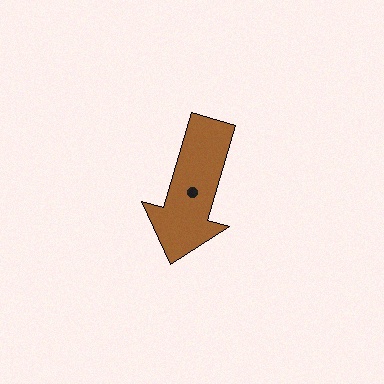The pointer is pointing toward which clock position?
Roughly 7 o'clock.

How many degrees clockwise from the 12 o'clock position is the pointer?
Approximately 196 degrees.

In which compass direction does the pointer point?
South.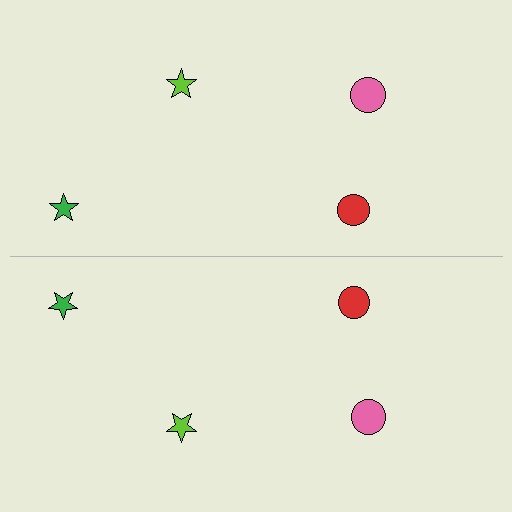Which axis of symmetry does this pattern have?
The pattern has a horizontal axis of symmetry running through the center of the image.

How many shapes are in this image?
There are 8 shapes in this image.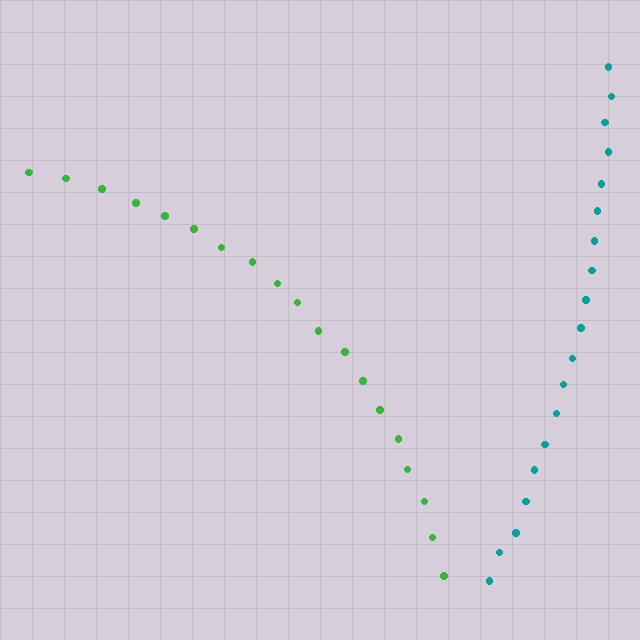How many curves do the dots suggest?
There are 2 distinct paths.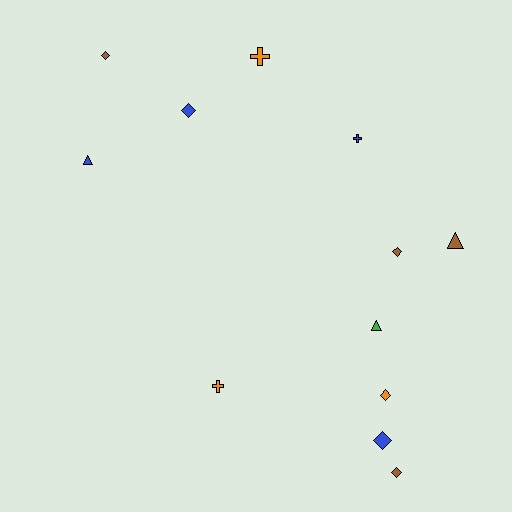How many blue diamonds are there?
There are 2 blue diamonds.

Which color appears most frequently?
Brown, with 4 objects.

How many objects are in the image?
There are 12 objects.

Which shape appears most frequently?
Diamond, with 6 objects.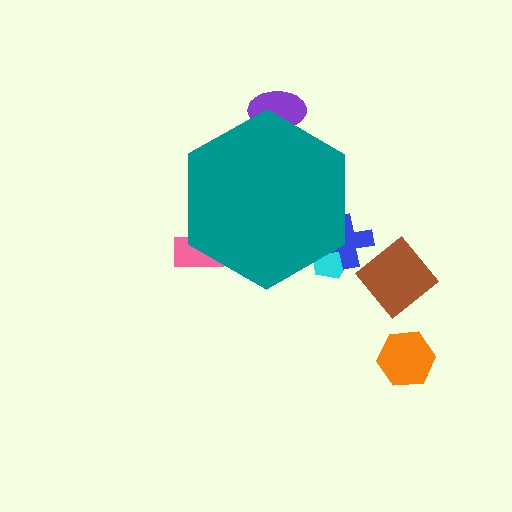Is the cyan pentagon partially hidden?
Yes, the cyan pentagon is partially hidden behind the teal hexagon.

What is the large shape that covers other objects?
A teal hexagon.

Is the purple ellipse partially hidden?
Yes, the purple ellipse is partially hidden behind the teal hexagon.